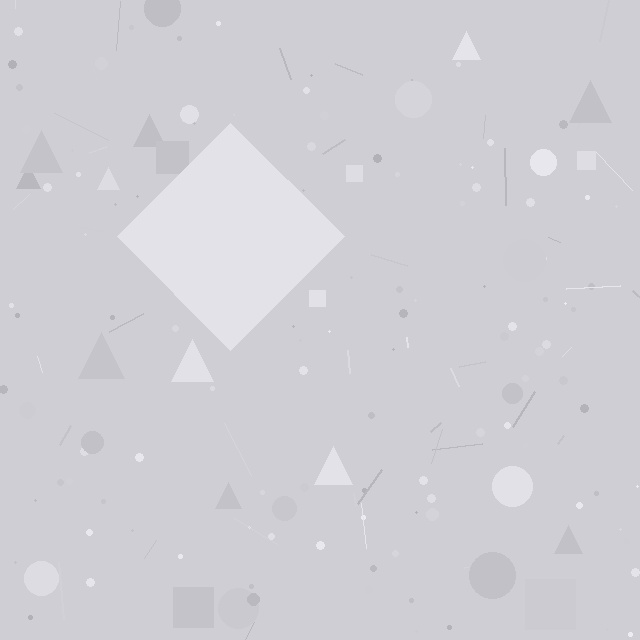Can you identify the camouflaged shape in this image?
The camouflaged shape is a diamond.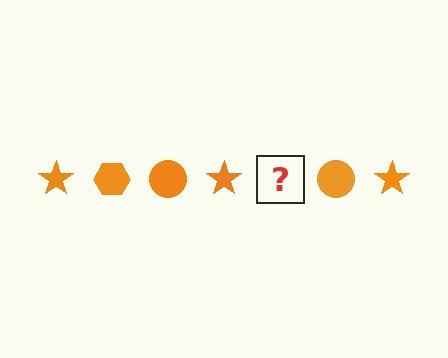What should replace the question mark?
The question mark should be replaced with an orange hexagon.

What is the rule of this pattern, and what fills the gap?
The rule is that the pattern cycles through star, hexagon, circle shapes in orange. The gap should be filled with an orange hexagon.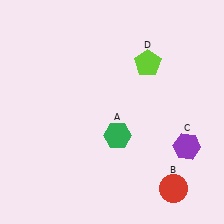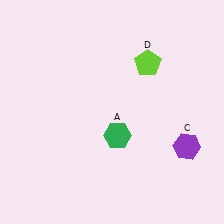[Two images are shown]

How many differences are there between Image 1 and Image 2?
There is 1 difference between the two images.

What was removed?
The red circle (B) was removed in Image 2.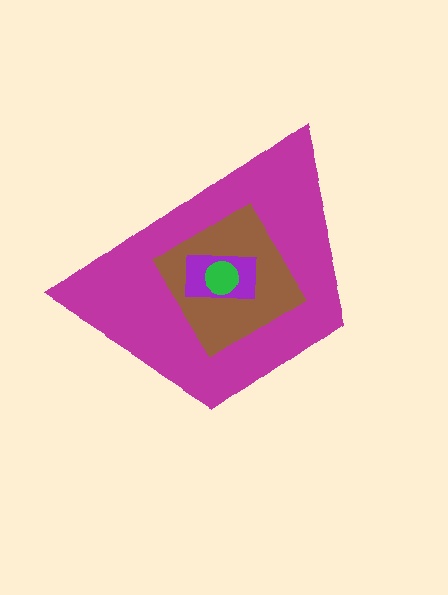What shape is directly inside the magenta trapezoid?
The brown diamond.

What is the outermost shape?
The magenta trapezoid.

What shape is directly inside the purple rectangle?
The green circle.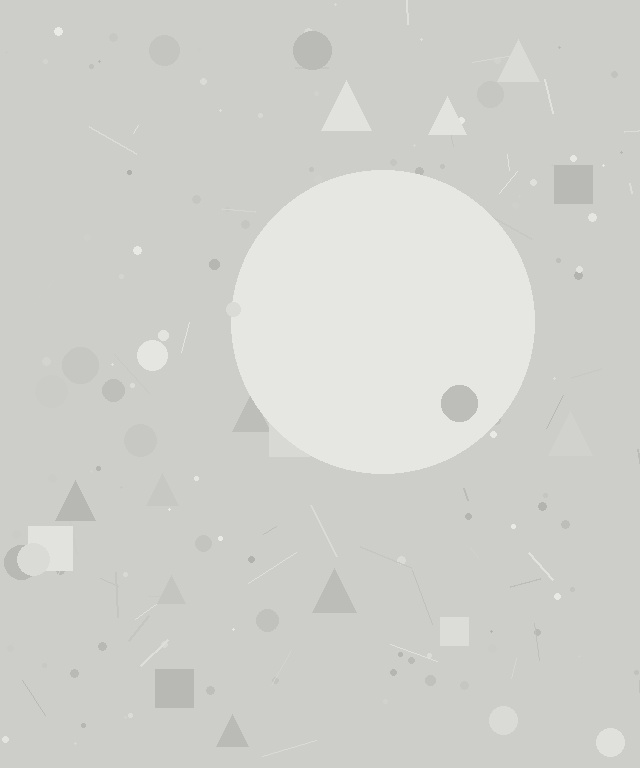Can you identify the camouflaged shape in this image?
The camouflaged shape is a circle.